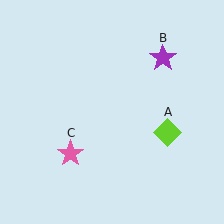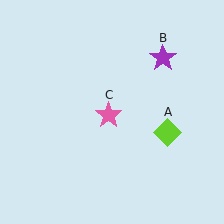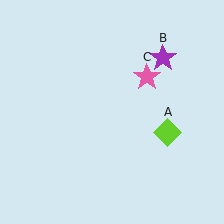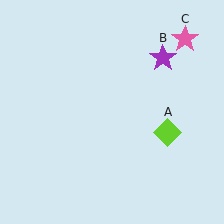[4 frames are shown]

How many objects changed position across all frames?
1 object changed position: pink star (object C).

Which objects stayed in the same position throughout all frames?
Lime diamond (object A) and purple star (object B) remained stationary.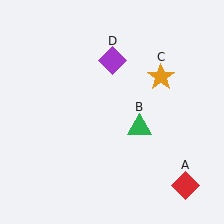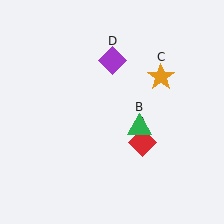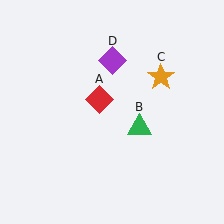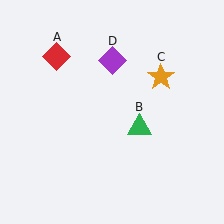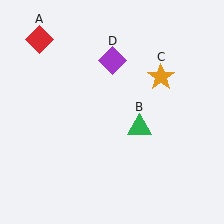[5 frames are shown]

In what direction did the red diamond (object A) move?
The red diamond (object A) moved up and to the left.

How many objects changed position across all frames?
1 object changed position: red diamond (object A).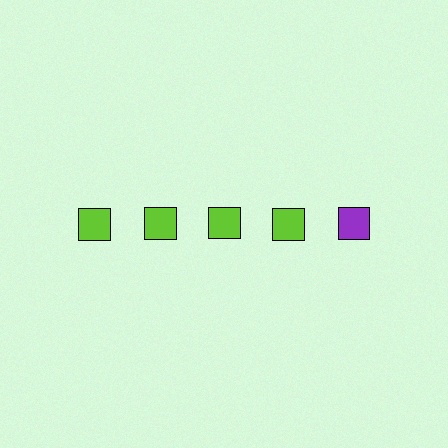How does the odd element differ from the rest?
It has a different color: purple instead of lime.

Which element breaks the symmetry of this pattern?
The purple square in the top row, rightmost column breaks the symmetry. All other shapes are lime squares.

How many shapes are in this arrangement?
There are 5 shapes arranged in a grid pattern.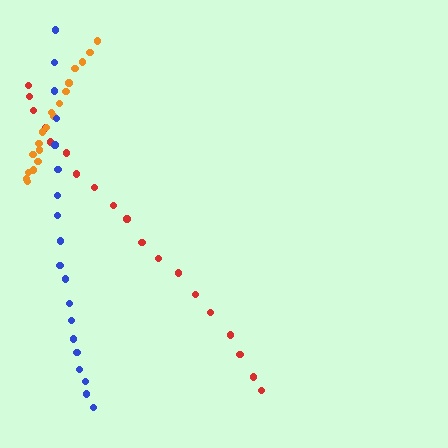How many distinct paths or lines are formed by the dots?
There are 3 distinct paths.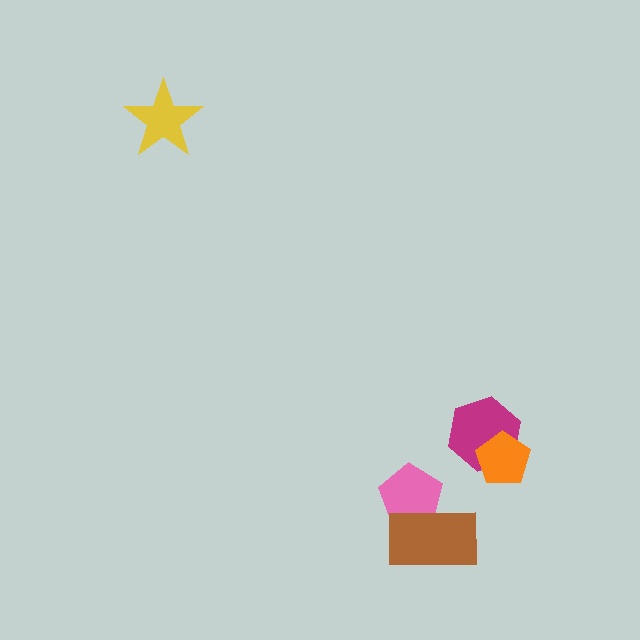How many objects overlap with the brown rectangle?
1 object overlaps with the brown rectangle.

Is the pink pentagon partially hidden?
Yes, it is partially covered by another shape.